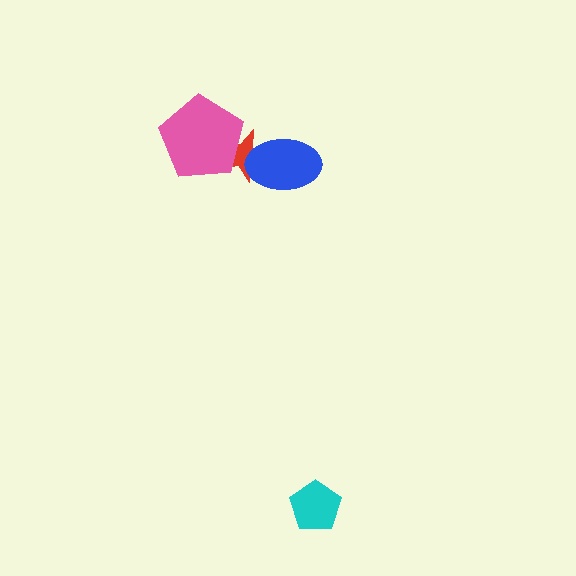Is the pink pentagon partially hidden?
No, no other shape covers it.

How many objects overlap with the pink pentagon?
1 object overlaps with the pink pentagon.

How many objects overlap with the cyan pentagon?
0 objects overlap with the cyan pentagon.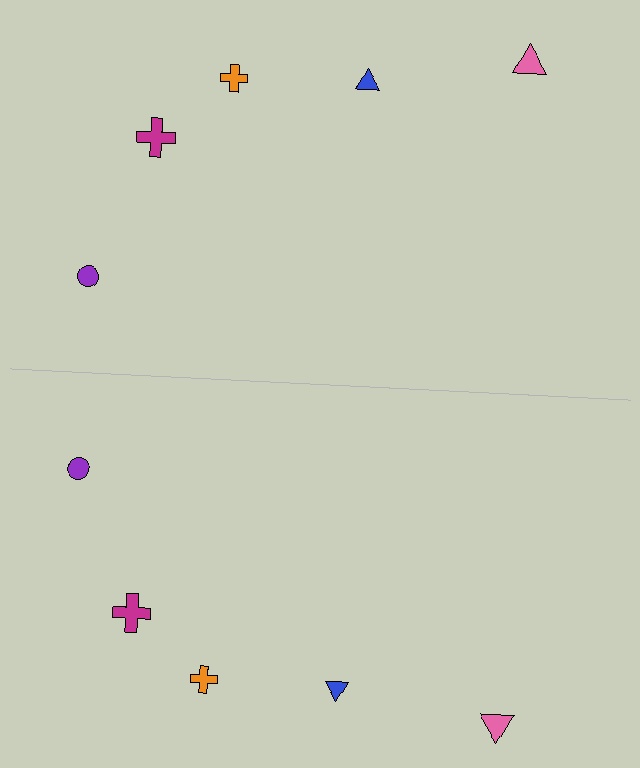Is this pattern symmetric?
Yes, this pattern has bilateral (reflection) symmetry.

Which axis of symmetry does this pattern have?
The pattern has a horizontal axis of symmetry running through the center of the image.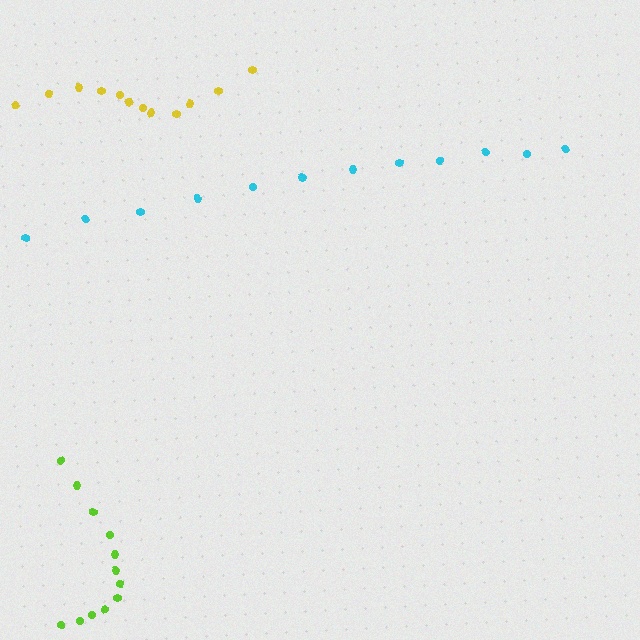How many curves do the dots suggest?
There are 3 distinct paths.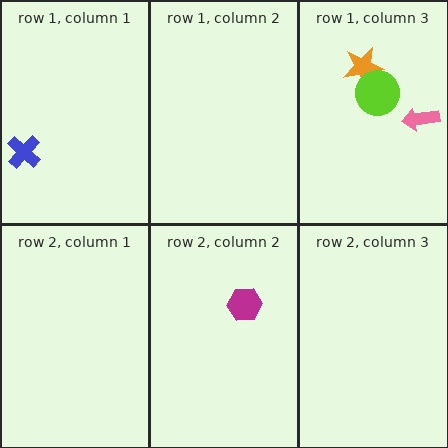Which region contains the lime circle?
The row 1, column 3 region.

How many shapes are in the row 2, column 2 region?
1.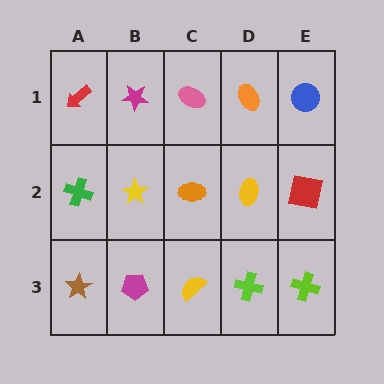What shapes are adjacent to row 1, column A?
A green cross (row 2, column A), a magenta star (row 1, column B).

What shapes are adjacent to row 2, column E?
A blue circle (row 1, column E), a lime cross (row 3, column E), a yellow ellipse (row 2, column D).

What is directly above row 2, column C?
A pink ellipse.